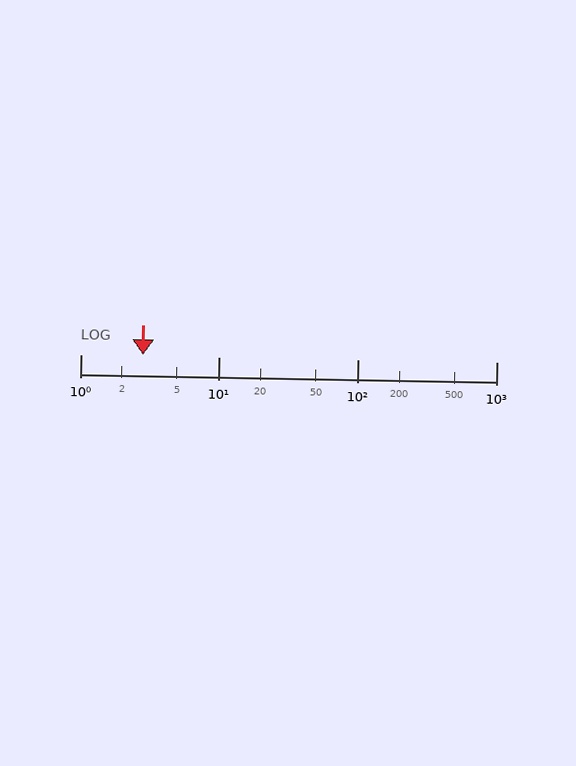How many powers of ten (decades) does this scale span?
The scale spans 3 decades, from 1 to 1000.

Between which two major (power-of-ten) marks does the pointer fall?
The pointer is between 1 and 10.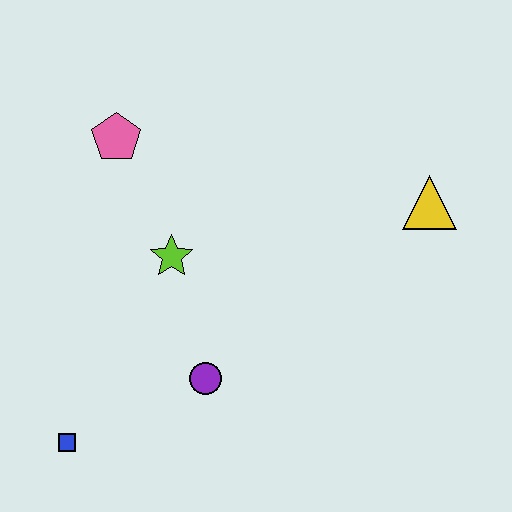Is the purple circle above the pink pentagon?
No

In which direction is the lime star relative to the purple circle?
The lime star is above the purple circle.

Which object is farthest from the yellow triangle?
The blue square is farthest from the yellow triangle.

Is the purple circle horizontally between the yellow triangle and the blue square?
Yes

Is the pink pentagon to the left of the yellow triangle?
Yes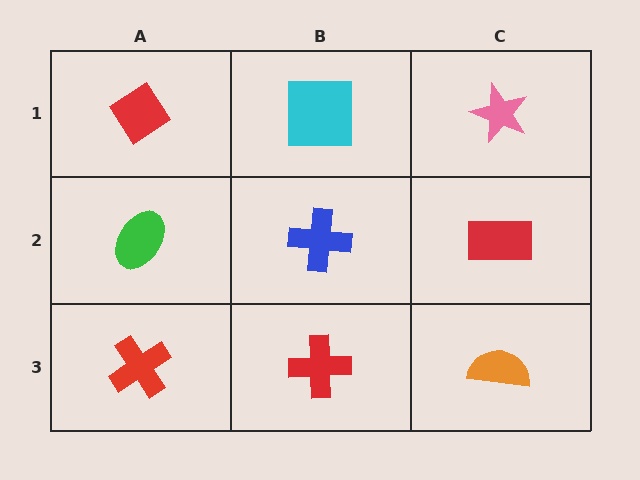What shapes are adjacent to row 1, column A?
A green ellipse (row 2, column A), a cyan square (row 1, column B).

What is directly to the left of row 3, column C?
A red cross.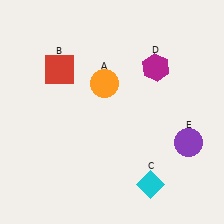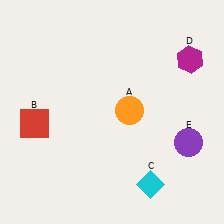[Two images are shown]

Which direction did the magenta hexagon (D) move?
The magenta hexagon (D) moved right.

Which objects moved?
The objects that moved are: the orange circle (A), the red square (B), the magenta hexagon (D).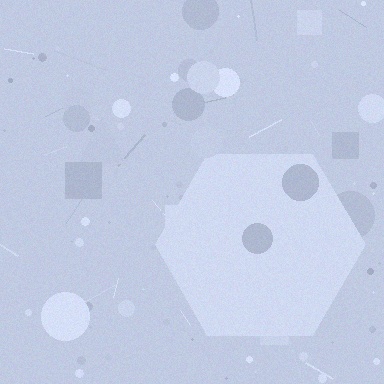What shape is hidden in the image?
A hexagon is hidden in the image.